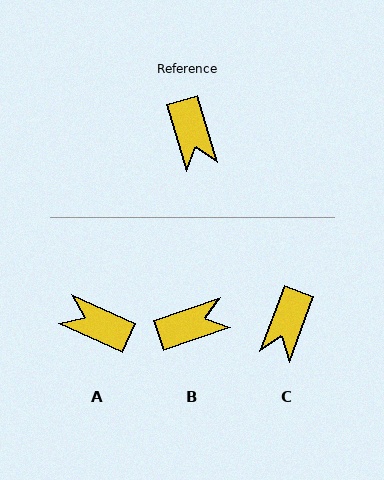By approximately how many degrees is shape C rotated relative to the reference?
Approximately 37 degrees clockwise.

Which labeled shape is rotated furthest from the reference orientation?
A, about 131 degrees away.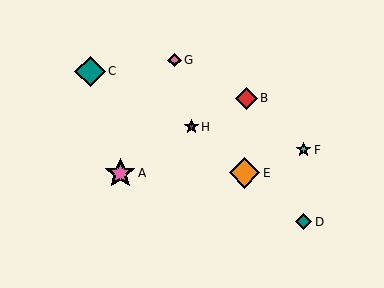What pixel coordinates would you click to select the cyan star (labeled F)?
Click at (303, 150) to select the cyan star F.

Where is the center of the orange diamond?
The center of the orange diamond is at (244, 173).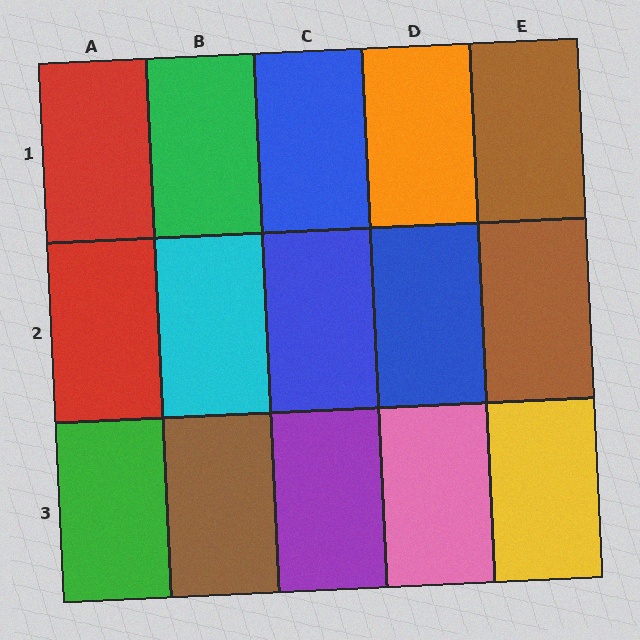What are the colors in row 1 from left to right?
Red, green, blue, orange, brown.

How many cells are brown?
3 cells are brown.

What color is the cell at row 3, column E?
Yellow.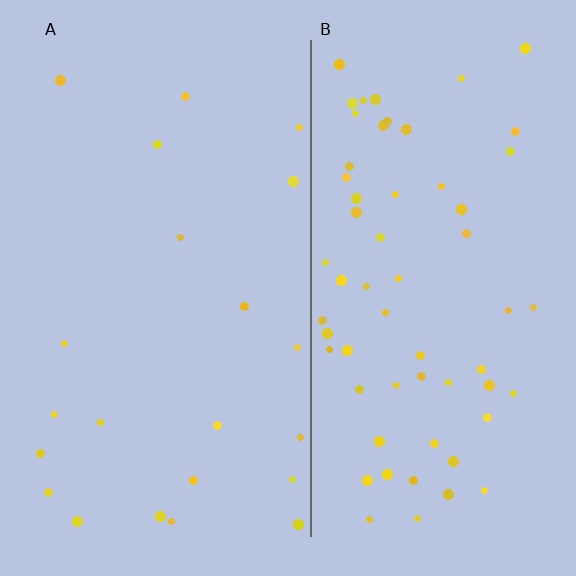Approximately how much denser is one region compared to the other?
Approximately 2.9× — region B over region A.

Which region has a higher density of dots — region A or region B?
B (the right).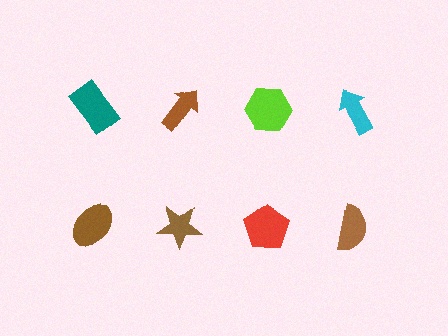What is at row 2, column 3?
A red pentagon.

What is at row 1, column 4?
A cyan arrow.